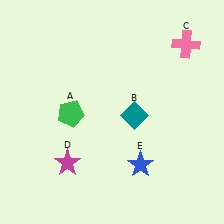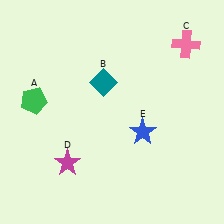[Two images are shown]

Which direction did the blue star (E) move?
The blue star (E) moved up.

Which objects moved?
The objects that moved are: the green pentagon (A), the teal diamond (B), the blue star (E).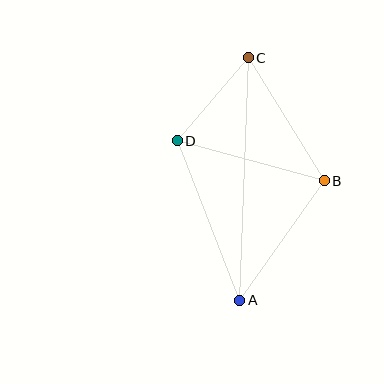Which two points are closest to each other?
Points C and D are closest to each other.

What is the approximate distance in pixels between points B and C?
The distance between B and C is approximately 145 pixels.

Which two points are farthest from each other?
Points A and C are farthest from each other.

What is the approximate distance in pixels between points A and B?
The distance between A and B is approximately 146 pixels.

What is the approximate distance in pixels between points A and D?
The distance between A and D is approximately 171 pixels.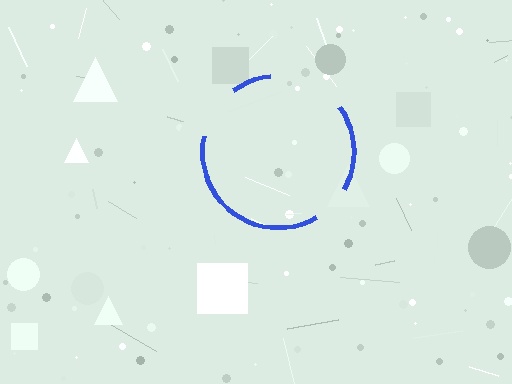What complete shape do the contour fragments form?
The contour fragments form a circle.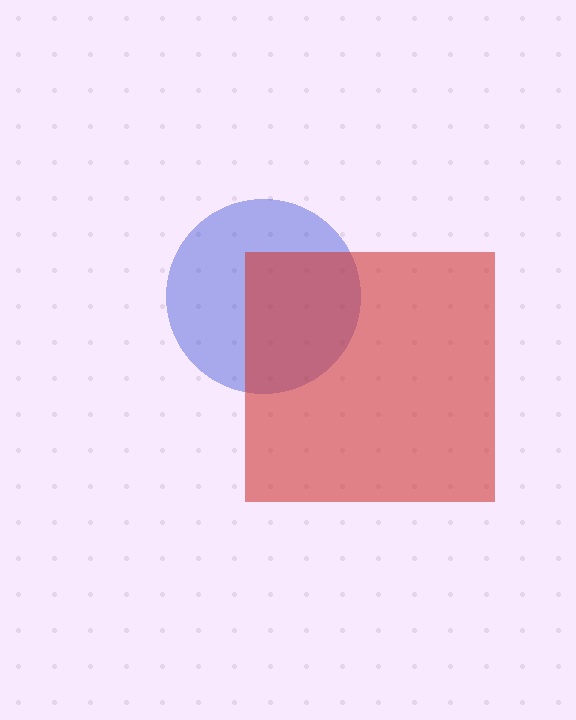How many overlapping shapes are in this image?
There are 2 overlapping shapes in the image.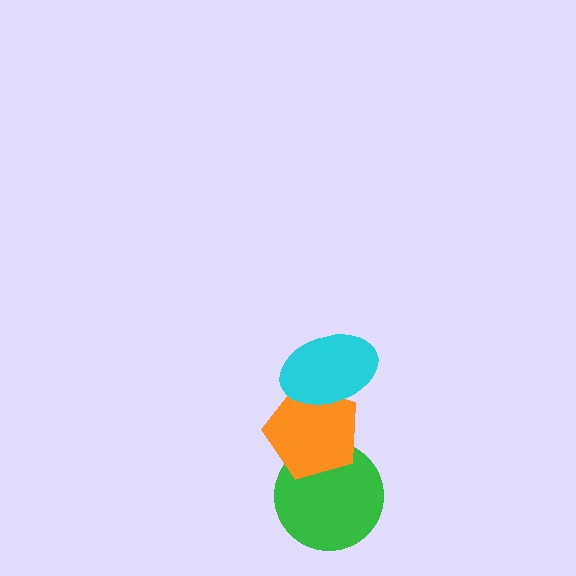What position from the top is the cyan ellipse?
The cyan ellipse is 1st from the top.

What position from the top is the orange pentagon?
The orange pentagon is 2nd from the top.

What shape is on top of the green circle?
The orange pentagon is on top of the green circle.